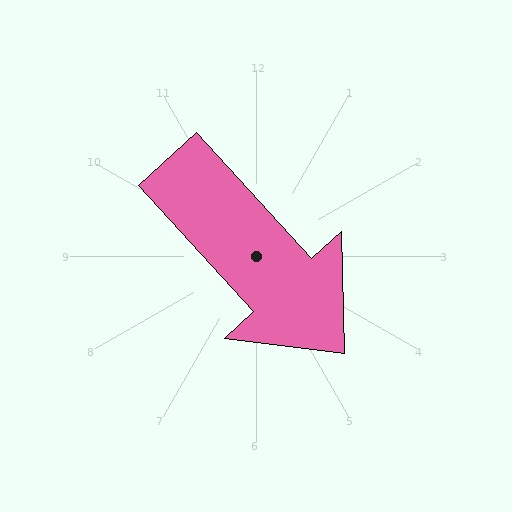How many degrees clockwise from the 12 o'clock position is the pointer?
Approximately 138 degrees.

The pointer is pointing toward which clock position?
Roughly 5 o'clock.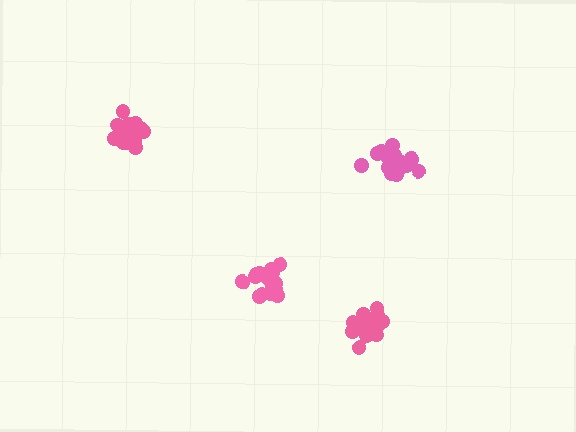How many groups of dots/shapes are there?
There are 4 groups.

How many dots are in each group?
Group 1: 17 dots, Group 2: 19 dots, Group 3: 19 dots, Group 4: 16 dots (71 total).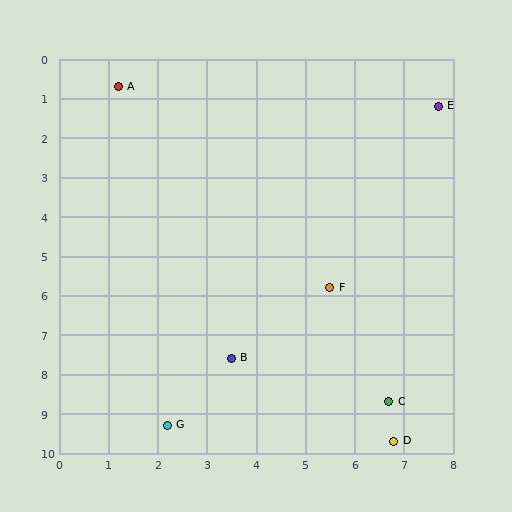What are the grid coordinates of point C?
Point C is at approximately (6.7, 8.7).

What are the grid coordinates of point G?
Point G is at approximately (2.2, 9.3).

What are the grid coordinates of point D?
Point D is at approximately (6.8, 9.7).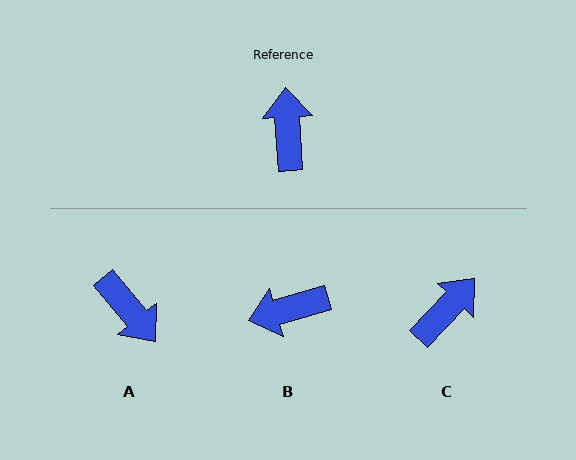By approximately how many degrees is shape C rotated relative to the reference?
Approximately 47 degrees clockwise.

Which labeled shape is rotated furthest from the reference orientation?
A, about 144 degrees away.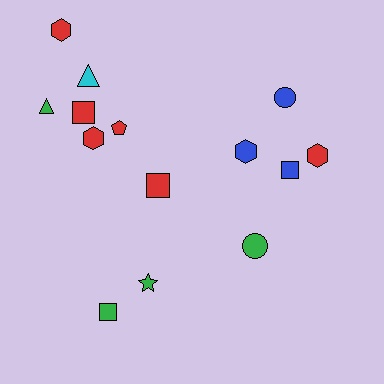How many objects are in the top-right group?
There are 4 objects.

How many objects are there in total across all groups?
There are 14 objects.